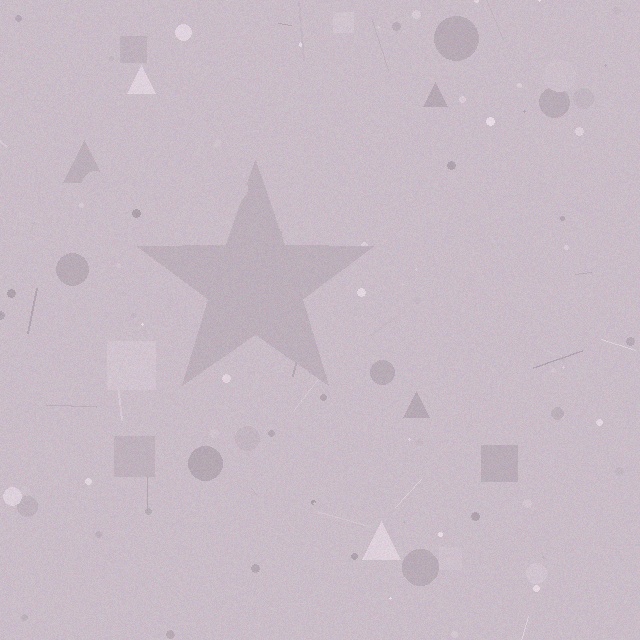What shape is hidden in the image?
A star is hidden in the image.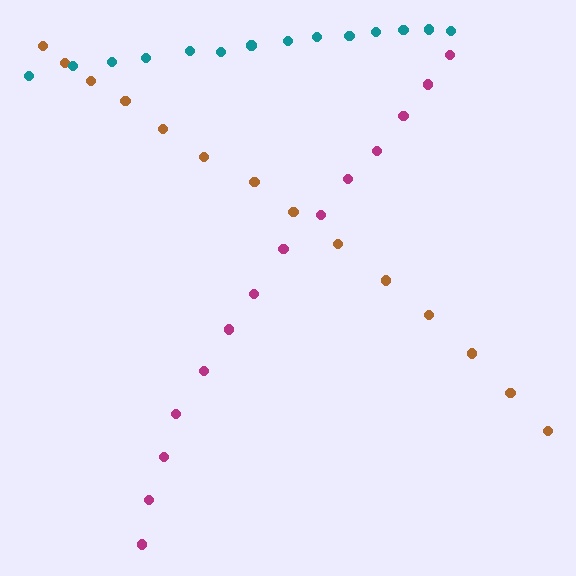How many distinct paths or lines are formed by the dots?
There are 3 distinct paths.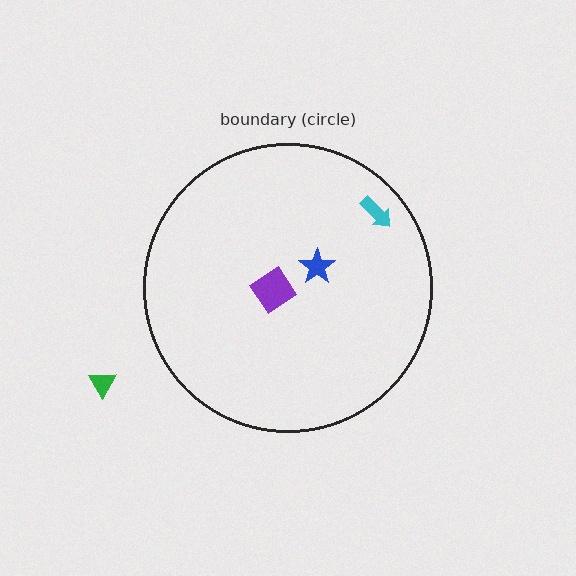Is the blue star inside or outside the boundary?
Inside.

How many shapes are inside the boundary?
3 inside, 1 outside.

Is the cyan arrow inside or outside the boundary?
Inside.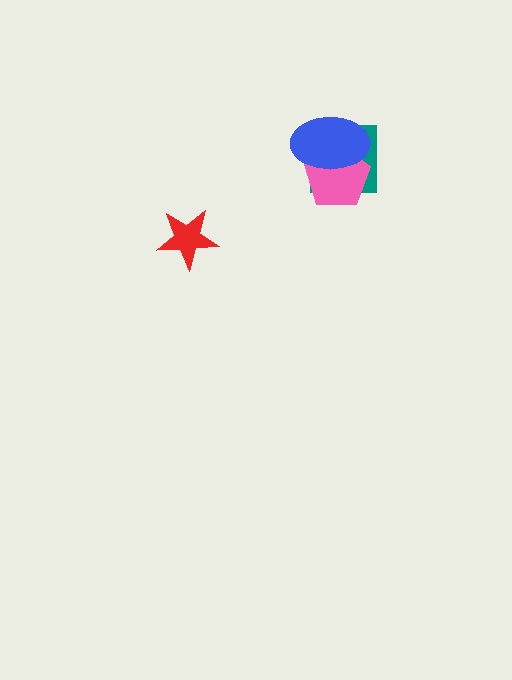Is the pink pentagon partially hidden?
Yes, it is partially covered by another shape.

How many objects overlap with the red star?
0 objects overlap with the red star.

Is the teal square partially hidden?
Yes, it is partially covered by another shape.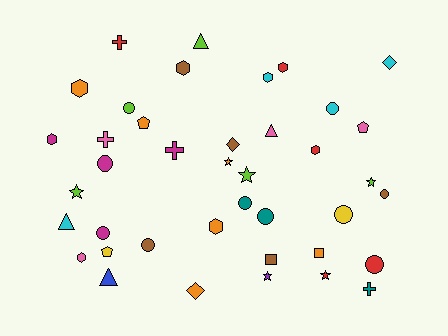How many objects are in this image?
There are 40 objects.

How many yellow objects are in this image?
There are 2 yellow objects.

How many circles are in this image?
There are 10 circles.